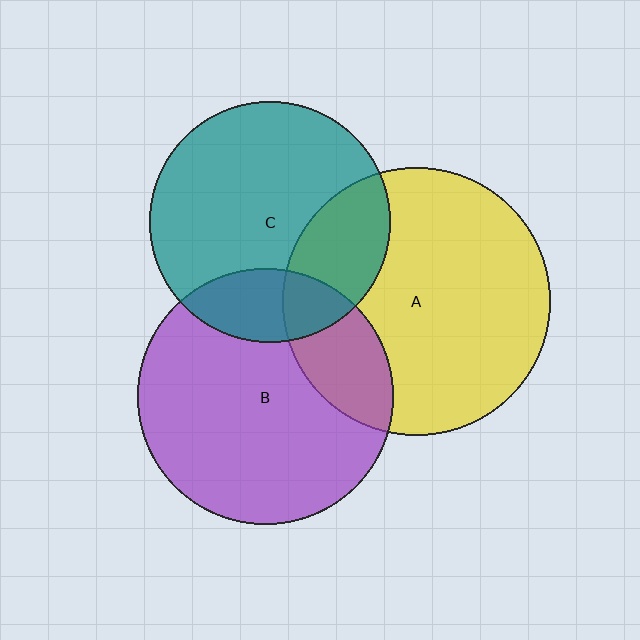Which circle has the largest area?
Circle A (yellow).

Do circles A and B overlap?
Yes.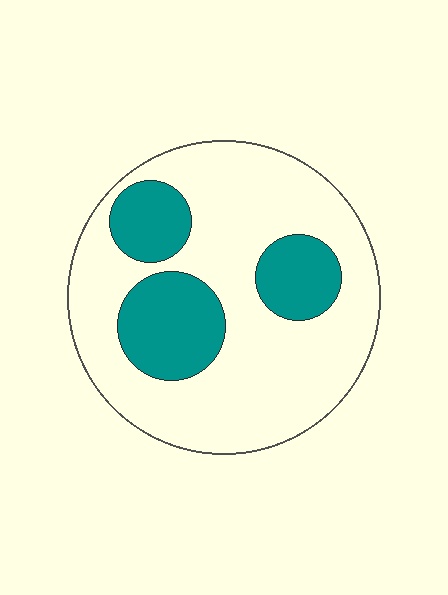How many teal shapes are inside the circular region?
3.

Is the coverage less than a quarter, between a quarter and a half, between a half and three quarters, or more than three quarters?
Between a quarter and a half.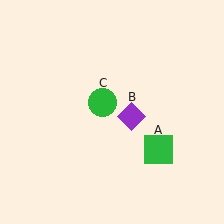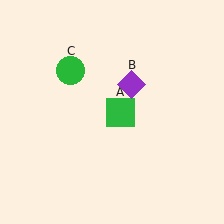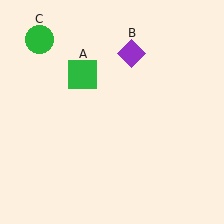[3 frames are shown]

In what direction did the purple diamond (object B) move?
The purple diamond (object B) moved up.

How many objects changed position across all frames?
3 objects changed position: green square (object A), purple diamond (object B), green circle (object C).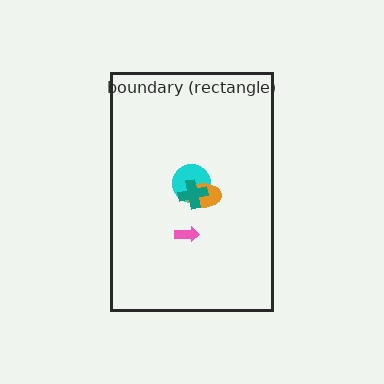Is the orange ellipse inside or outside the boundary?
Inside.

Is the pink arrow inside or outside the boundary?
Inside.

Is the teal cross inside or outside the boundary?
Inside.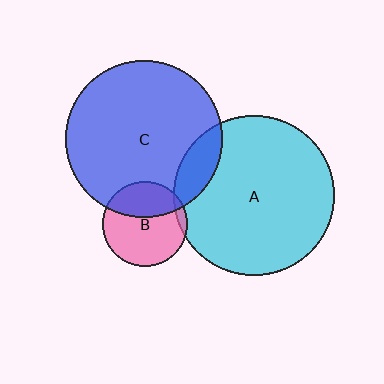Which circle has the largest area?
Circle A (cyan).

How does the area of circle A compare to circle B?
Approximately 3.5 times.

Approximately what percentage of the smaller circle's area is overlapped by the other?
Approximately 35%.